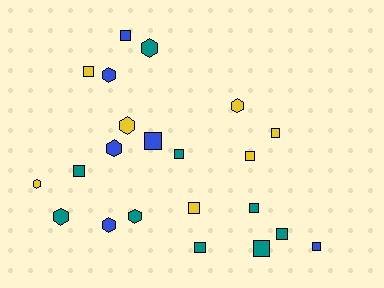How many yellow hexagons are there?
There are 3 yellow hexagons.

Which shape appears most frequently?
Square, with 13 objects.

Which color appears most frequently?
Teal, with 9 objects.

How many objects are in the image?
There are 22 objects.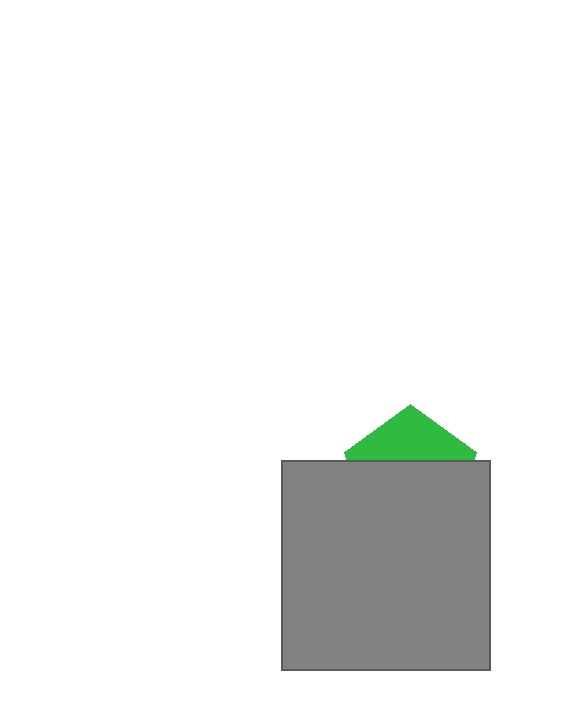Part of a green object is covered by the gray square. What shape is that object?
It is a pentagon.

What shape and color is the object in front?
The object in front is a gray square.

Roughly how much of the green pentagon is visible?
A small part of it is visible (roughly 35%).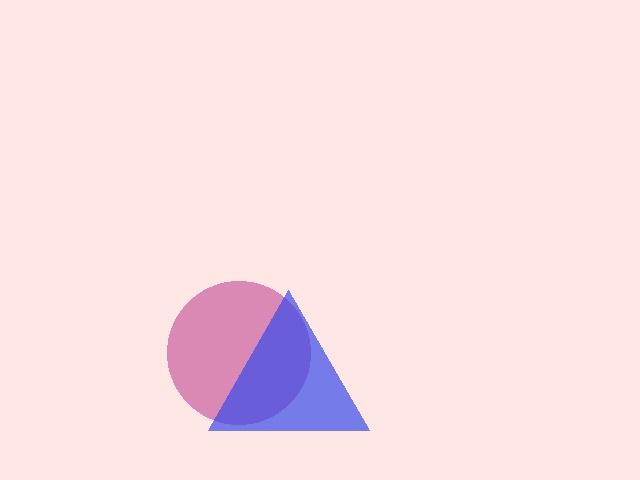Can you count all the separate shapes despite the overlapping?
Yes, there are 2 separate shapes.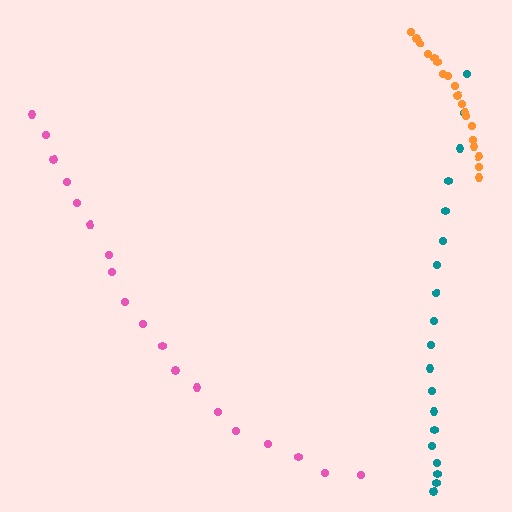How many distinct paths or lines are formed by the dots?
There are 3 distinct paths.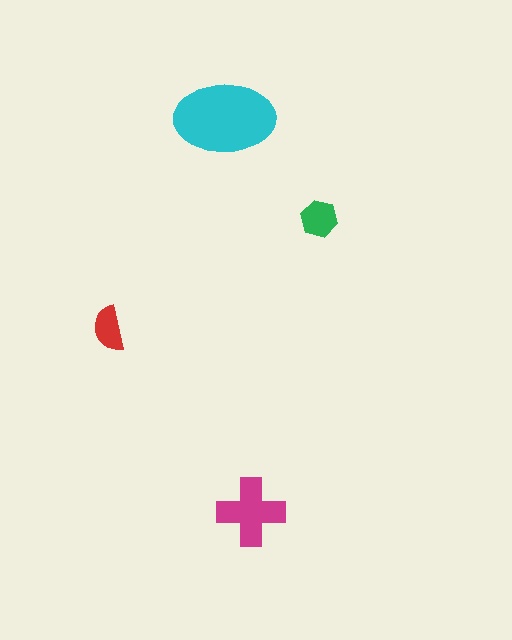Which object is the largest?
The cyan ellipse.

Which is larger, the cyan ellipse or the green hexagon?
The cyan ellipse.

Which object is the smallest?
The red semicircle.